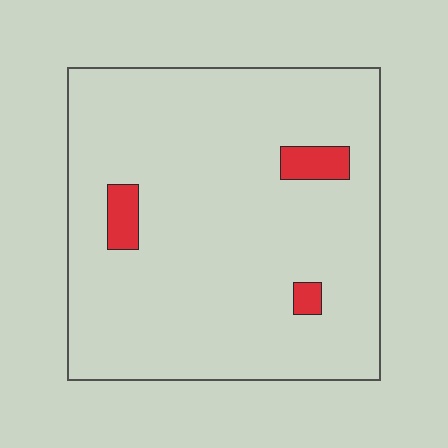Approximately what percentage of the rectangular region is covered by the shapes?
Approximately 5%.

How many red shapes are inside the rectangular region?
3.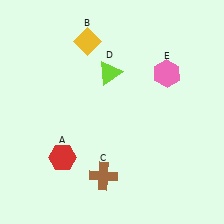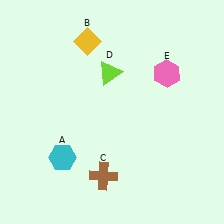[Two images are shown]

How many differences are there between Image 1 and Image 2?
There is 1 difference between the two images.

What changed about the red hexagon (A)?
In Image 1, A is red. In Image 2, it changed to cyan.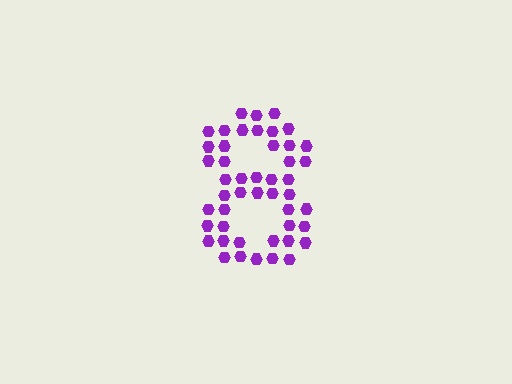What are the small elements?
The small elements are hexagons.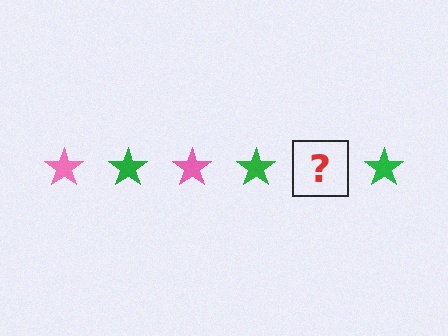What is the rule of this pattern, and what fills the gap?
The rule is that the pattern cycles through pink, green stars. The gap should be filled with a pink star.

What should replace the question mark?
The question mark should be replaced with a pink star.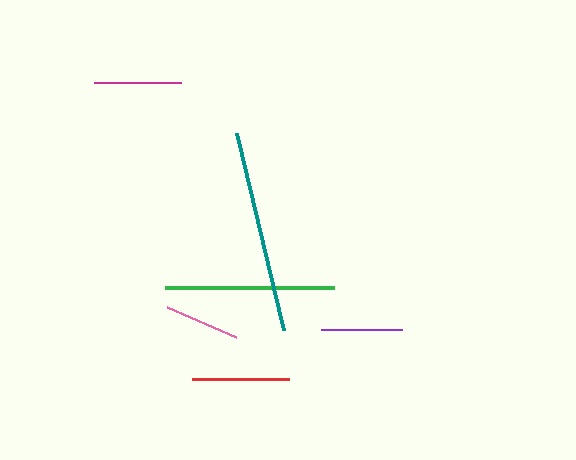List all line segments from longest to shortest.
From longest to shortest: teal, green, red, magenta, purple, pink.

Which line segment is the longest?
The teal line is the longest at approximately 203 pixels.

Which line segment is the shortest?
The pink line is the shortest at approximately 76 pixels.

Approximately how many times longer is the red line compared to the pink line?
The red line is approximately 1.3 times the length of the pink line.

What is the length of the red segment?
The red segment is approximately 97 pixels long.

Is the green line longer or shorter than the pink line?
The green line is longer than the pink line.